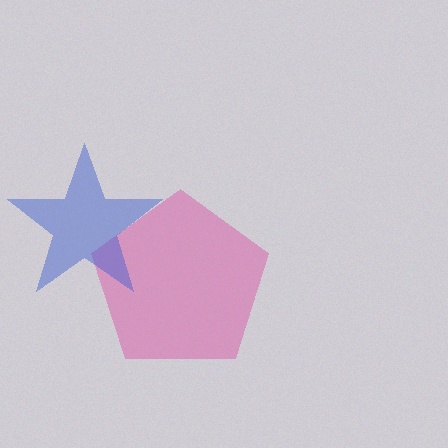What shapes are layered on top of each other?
The layered shapes are: a pink pentagon, a blue star.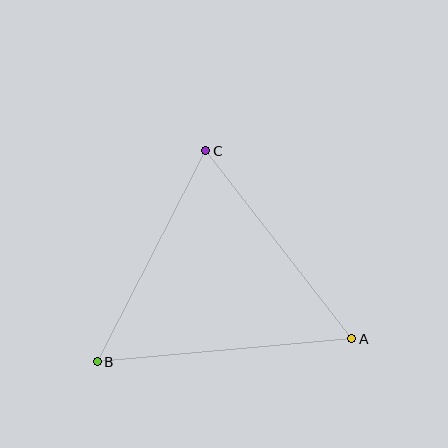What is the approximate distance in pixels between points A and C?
The distance between A and C is approximately 238 pixels.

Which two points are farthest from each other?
Points A and B are farthest from each other.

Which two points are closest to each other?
Points B and C are closest to each other.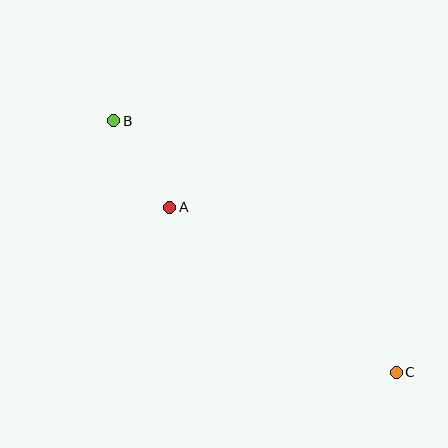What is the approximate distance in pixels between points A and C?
The distance between A and C is approximately 281 pixels.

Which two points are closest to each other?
Points A and B are closest to each other.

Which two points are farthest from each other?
Points B and C are farthest from each other.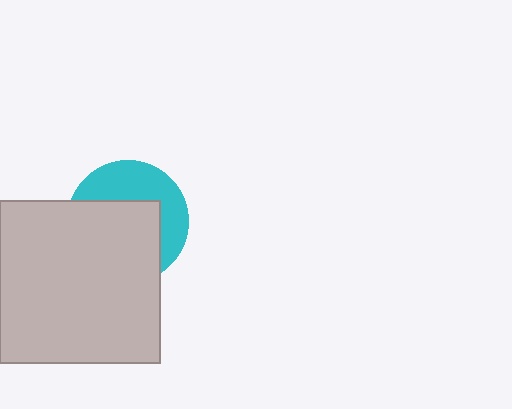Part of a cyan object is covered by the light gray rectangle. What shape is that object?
It is a circle.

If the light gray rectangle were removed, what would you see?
You would see the complete cyan circle.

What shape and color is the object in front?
The object in front is a light gray rectangle.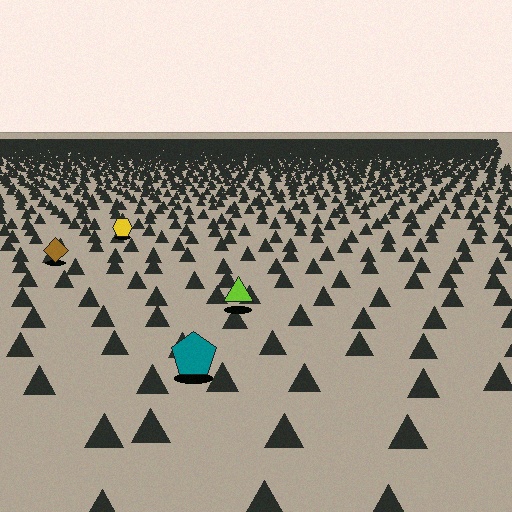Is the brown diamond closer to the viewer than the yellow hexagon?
Yes. The brown diamond is closer — you can tell from the texture gradient: the ground texture is coarser near it.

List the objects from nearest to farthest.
From nearest to farthest: the teal pentagon, the lime triangle, the brown diamond, the yellow hexagon.